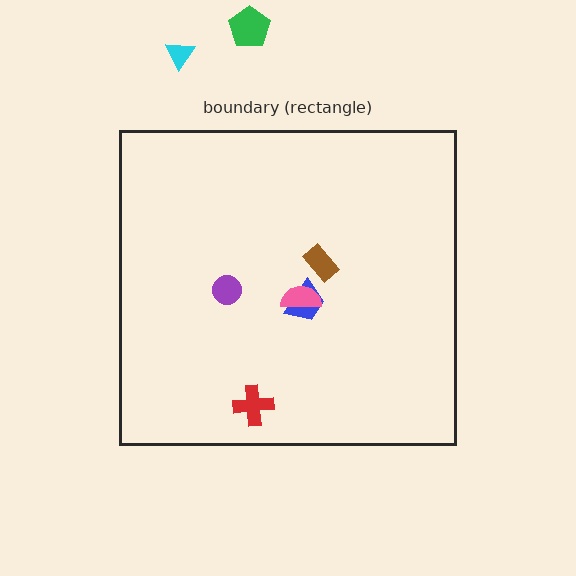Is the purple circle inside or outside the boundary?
Inside.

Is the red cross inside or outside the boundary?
Inside.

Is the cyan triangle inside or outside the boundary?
Outside.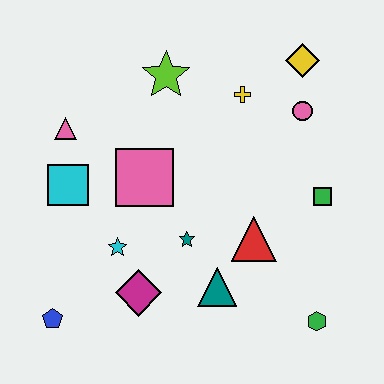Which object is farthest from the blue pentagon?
The yellow diamond is farthest from the blue pentagon.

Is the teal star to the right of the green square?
No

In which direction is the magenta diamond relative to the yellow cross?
The magenta diamond is below the yellow cross.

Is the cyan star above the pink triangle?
No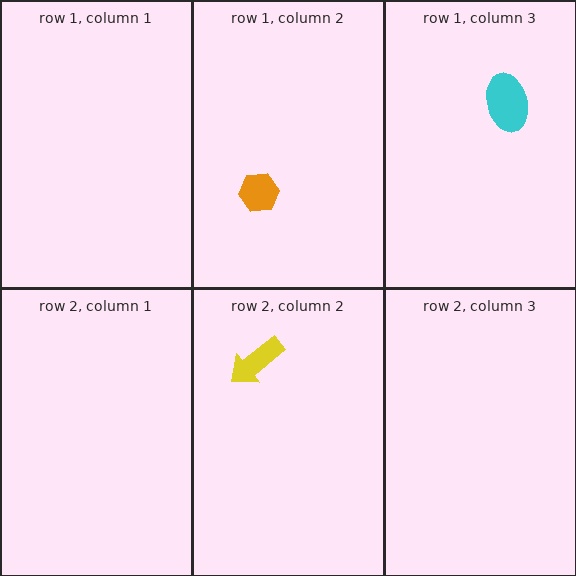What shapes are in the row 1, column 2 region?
The orange hexagon.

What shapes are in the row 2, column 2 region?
The yellow arrow.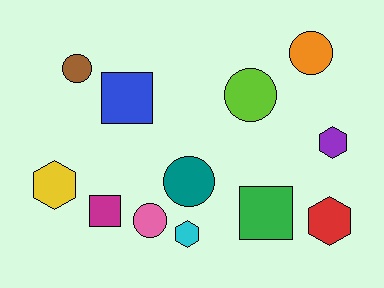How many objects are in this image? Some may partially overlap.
There are 12 objects.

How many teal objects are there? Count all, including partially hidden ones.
There is 1 teal object.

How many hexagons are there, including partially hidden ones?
There are 4 hexagons.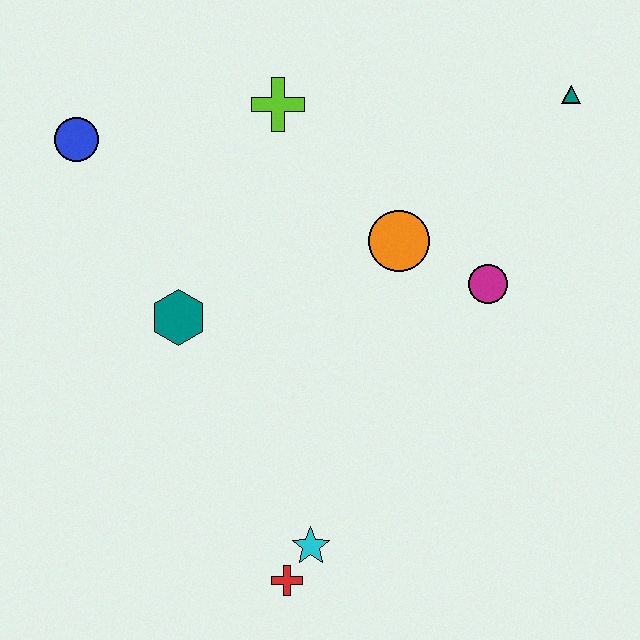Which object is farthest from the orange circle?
The red cross is farthest from the orange circle.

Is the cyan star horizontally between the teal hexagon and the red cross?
No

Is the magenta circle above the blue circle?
No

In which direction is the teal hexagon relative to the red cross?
The teal hexagon is above the red cross.